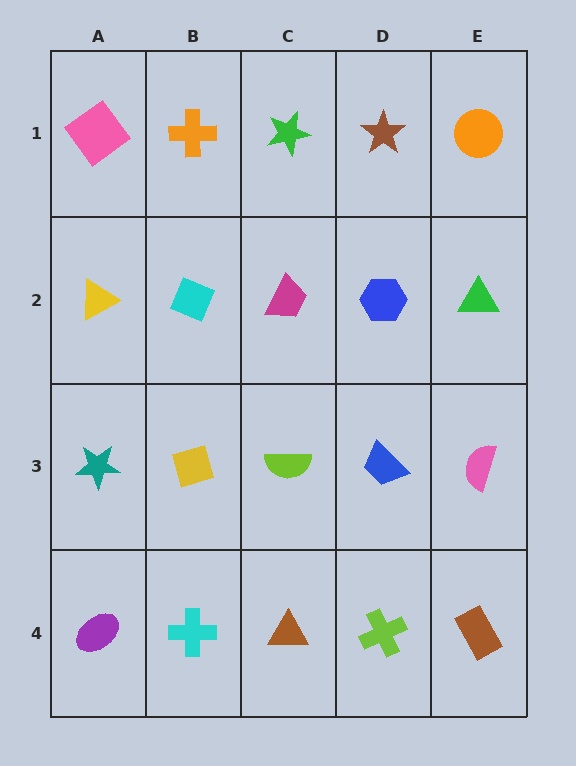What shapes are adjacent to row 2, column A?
A pink diamond (row 1, column A), a teal star (row 3, column A), a cyan diamond (row 2, column B).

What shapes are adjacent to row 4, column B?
A yellow diamond (row 3, column B), a purple ellipse (row 4, column A), a brown triangle (row 4, column C).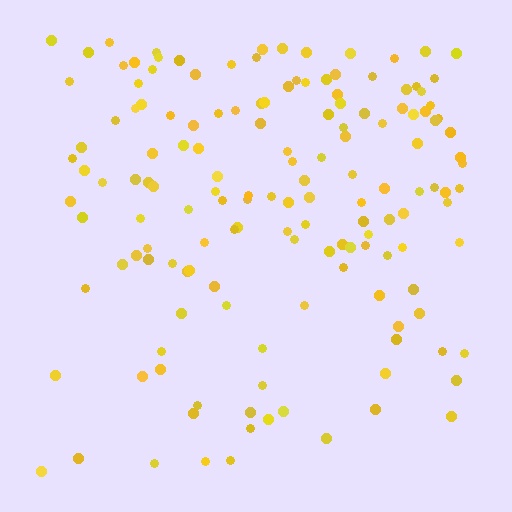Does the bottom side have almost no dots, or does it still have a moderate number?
Still a moderate number, just noticeably fewer than the top.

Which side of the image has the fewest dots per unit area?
The bottom.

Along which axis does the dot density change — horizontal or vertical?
Vertical.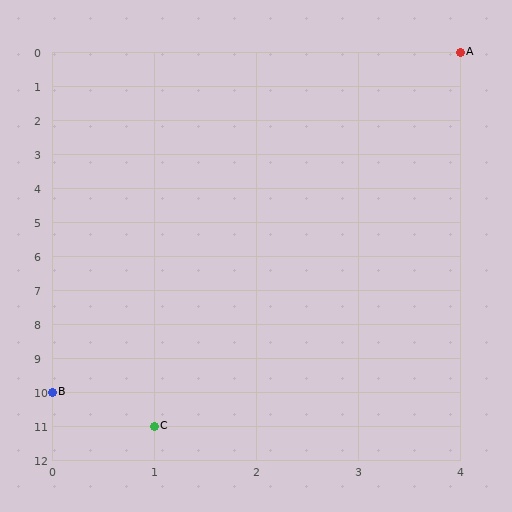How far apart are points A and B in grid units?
Points A and B are 4 columns and 10 rows apart (about 10.8 grid units diagonally).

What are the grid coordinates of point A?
Point A is at grid coordinates (4, 0).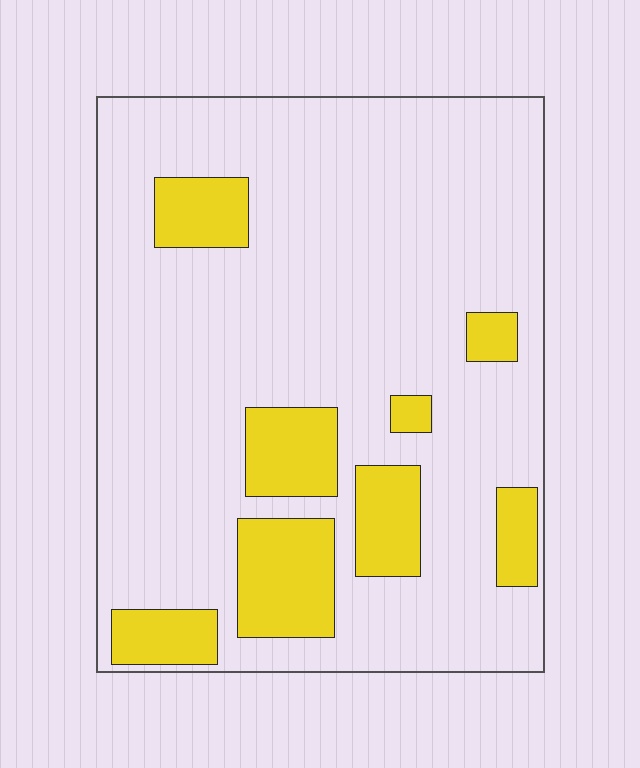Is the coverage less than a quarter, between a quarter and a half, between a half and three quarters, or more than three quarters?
Less than a quarter.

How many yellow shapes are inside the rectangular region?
8.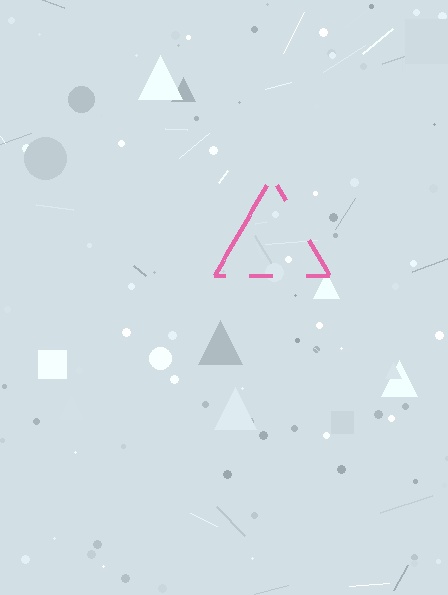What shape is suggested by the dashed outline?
The dashed outline suggests a triangle.